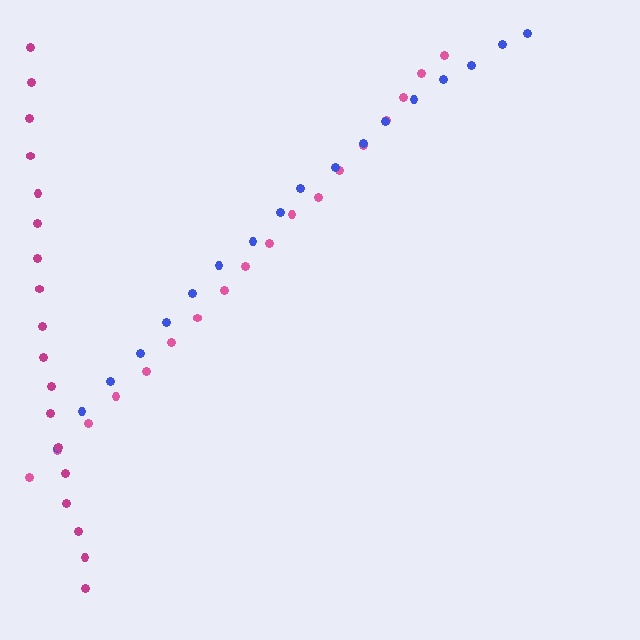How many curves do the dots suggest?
There are 3 distinct paths.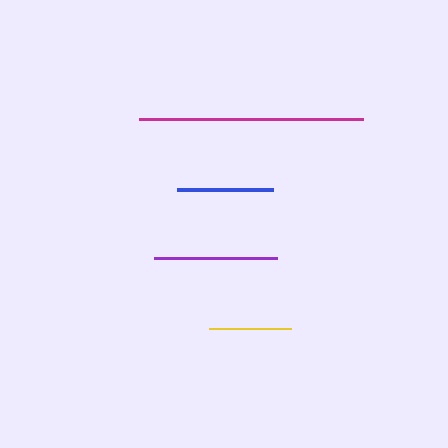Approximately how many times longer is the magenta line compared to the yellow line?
The magenta line is approximately 2.8 times the length of the yellow line.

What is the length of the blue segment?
The blue segment is approximately 96 pixels long.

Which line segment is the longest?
The magenta line is the longest at approximately 225 pixels.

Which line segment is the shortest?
The yellow line is the shortest at approximately 82 pixels.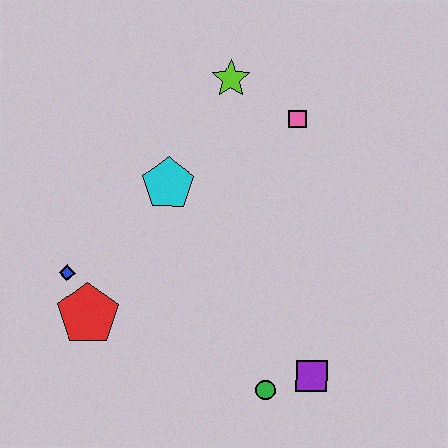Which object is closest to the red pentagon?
The blue diamond is closest to the red pentagon.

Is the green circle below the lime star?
Yes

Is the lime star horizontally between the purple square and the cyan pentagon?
Yes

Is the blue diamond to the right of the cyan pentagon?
No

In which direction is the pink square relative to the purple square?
The pink square is above the purple square.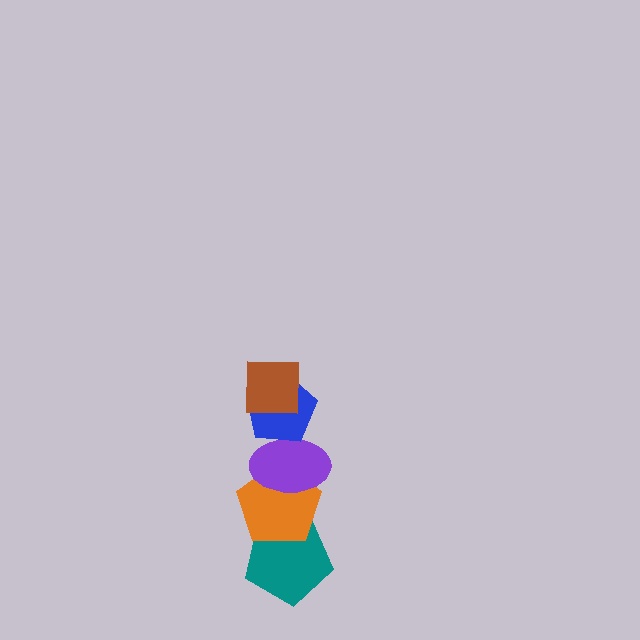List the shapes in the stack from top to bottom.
From top to bottom: the brown square, the blue pentagon, the purple ellipse, the orange pentagon, the teal pentagon.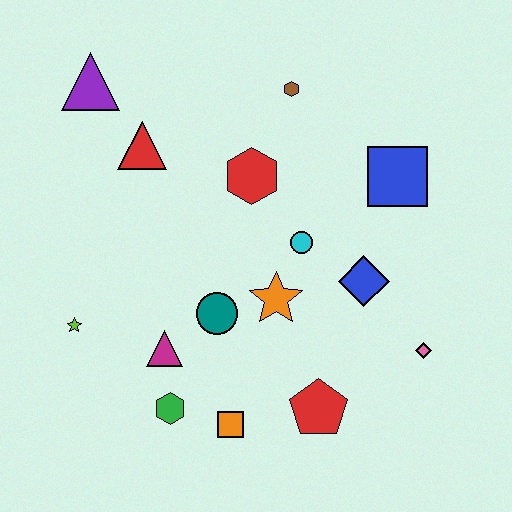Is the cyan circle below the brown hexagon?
Yes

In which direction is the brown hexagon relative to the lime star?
The brown hexagon is above the lime star.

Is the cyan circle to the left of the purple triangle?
No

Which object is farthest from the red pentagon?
The purple triangle is farthest from the red pentagon.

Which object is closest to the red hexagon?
The cyan circle is closest to the red hexagon.